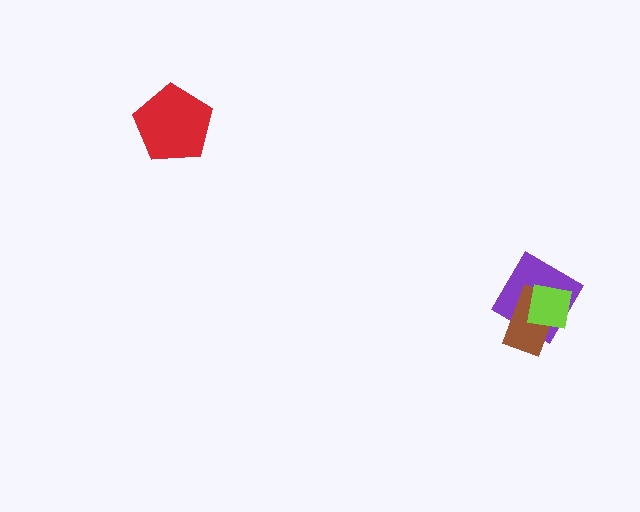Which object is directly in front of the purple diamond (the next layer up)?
The brown rectangle is directly in front of the purple diamond.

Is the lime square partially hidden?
No, no other shape covers it.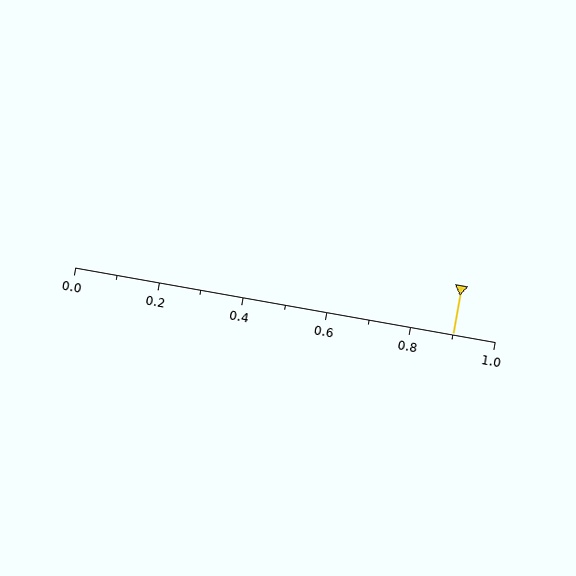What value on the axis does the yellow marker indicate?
The marker indicates approximately 0.9.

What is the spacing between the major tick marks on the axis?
The major ticks are spaced 0.2 apart.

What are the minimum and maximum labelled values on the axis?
The axis runs from 0.0 to 1.0.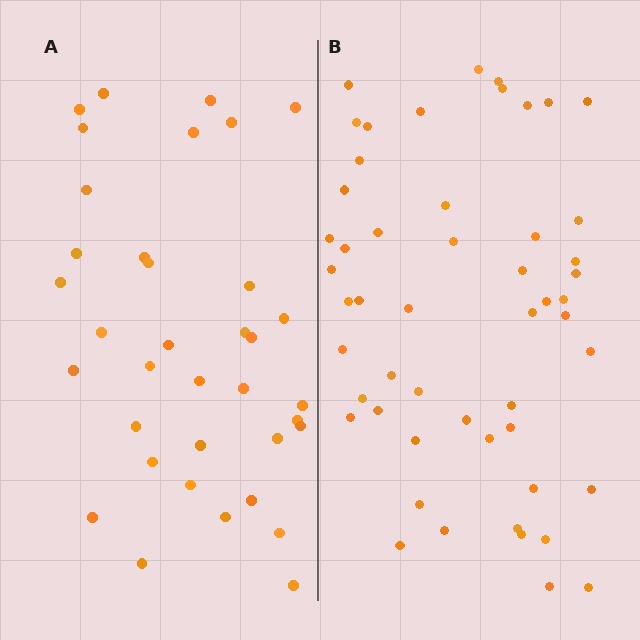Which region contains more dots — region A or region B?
Region B (the right region) has more dots.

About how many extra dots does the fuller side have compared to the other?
Region B has approximately 15 more dots than region A.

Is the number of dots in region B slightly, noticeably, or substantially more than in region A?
Region B has noticeably more, but not dramatically so. The ratio is roughly 1.4 to 1.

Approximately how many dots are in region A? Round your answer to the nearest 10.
About 40 dots. (The exact count is 36, which rounds to 40.)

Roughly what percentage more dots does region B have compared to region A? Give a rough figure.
About 45% more.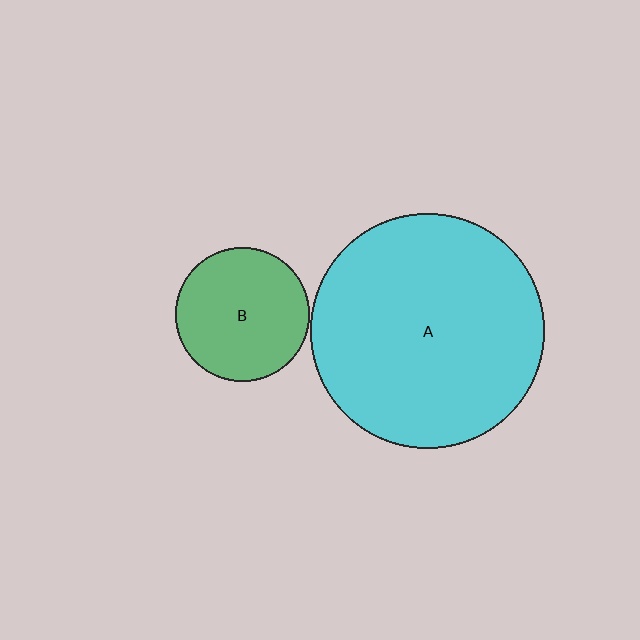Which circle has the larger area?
Circle A (cyan).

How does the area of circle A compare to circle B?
Approximately 3.0 times.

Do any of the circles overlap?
No, none of the circles overlap.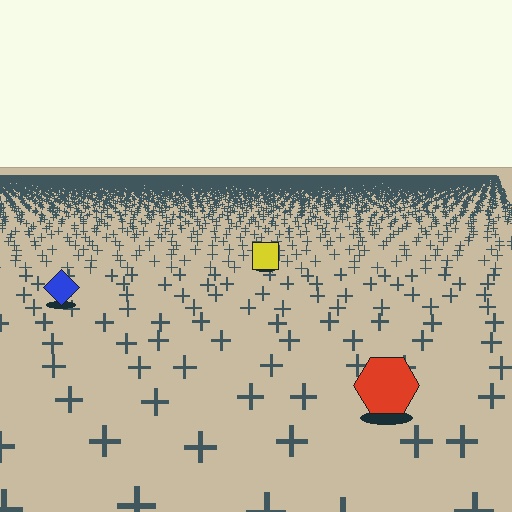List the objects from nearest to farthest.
From nearest to farthest: the red hexagon, the blue diamond, the yellow square.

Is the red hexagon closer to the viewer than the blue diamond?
Yes. The red hexagon is closer — you can tell from the texture gradient: the ground texture is coarser near it.